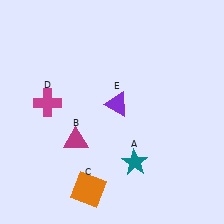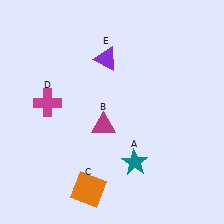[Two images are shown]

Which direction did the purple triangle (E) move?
The purple triangle (E) moved up.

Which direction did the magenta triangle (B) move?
The magenta triangle (B) moved right.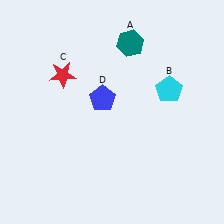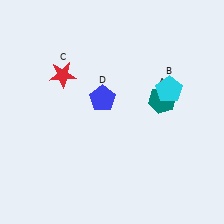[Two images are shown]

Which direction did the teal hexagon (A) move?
The teal hexagon (A) moved down.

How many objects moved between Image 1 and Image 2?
1 object moved between the two images.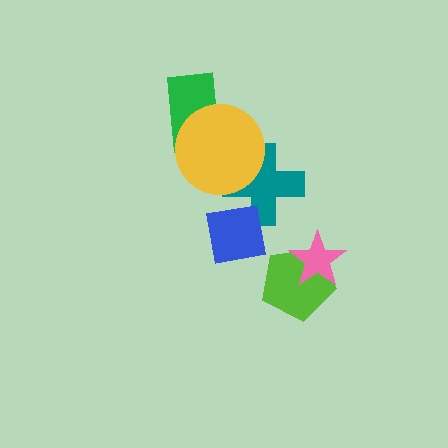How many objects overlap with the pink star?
1 object overlaps with the pink star.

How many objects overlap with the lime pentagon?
1 object overlaps with the lime pentagon.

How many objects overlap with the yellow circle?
2 objects overlap with the yellow circle.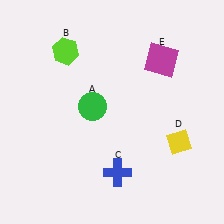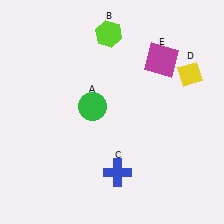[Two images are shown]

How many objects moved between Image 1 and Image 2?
2 objects moved between the two images.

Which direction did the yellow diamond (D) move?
The yellow diamond (D) moved up.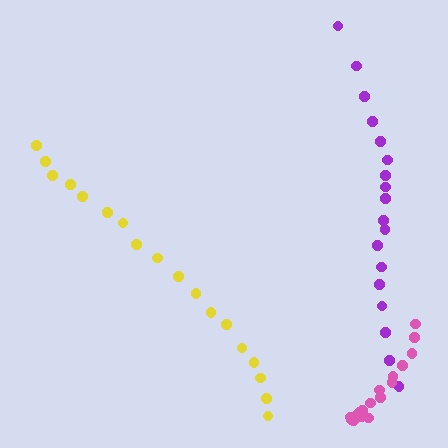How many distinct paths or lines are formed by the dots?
There are 3 distinct paths.